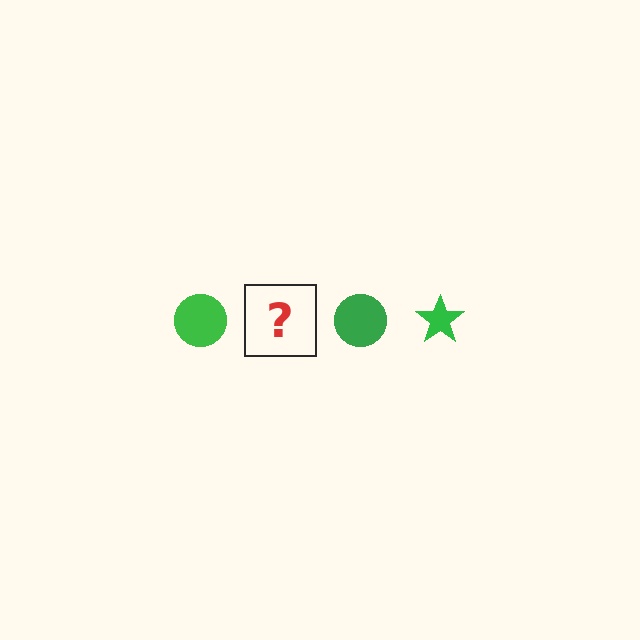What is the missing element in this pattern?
The missing element is a green star.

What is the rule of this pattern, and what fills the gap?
The rule is that the pattern cycles through circle, star shapes in green. The gap should be filled with a green star.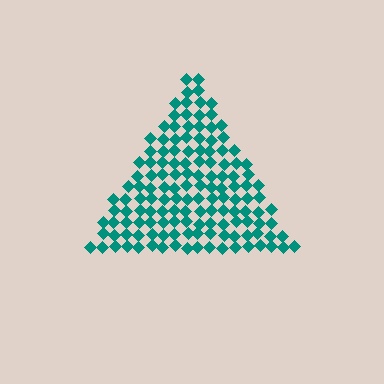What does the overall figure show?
The overall figure shows a triangle.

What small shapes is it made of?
It is made of small diamonds.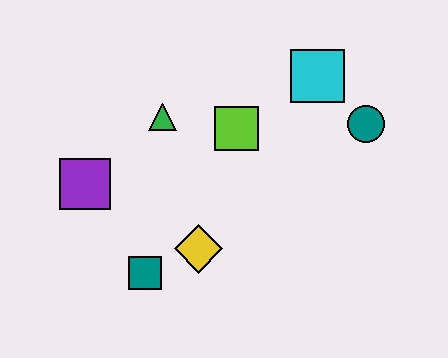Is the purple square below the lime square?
Yes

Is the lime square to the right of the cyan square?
No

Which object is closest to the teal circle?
The cyan square is closest to the teal circle.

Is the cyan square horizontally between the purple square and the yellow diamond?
No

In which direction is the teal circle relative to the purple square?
The teal circle is to the right of the purple square.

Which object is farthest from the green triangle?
The teal circle is farthest from the green triangle.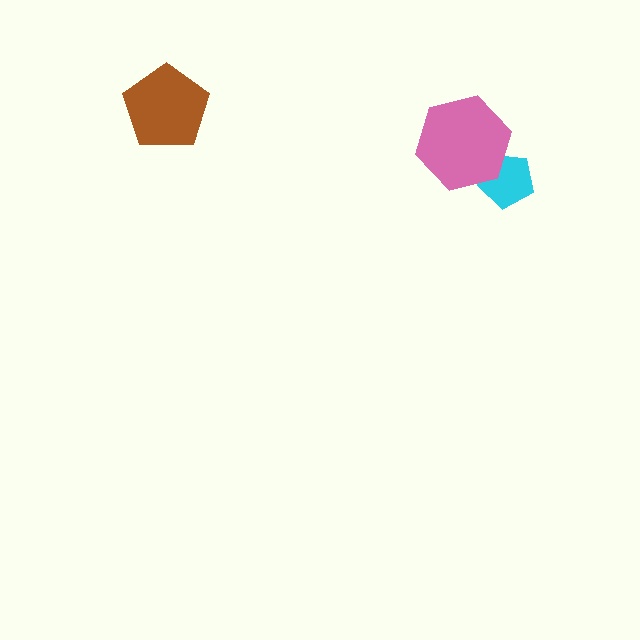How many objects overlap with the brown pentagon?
0 objects overlap with the brown pentagon.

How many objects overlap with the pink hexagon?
1 object overlaps with the pink hexagon.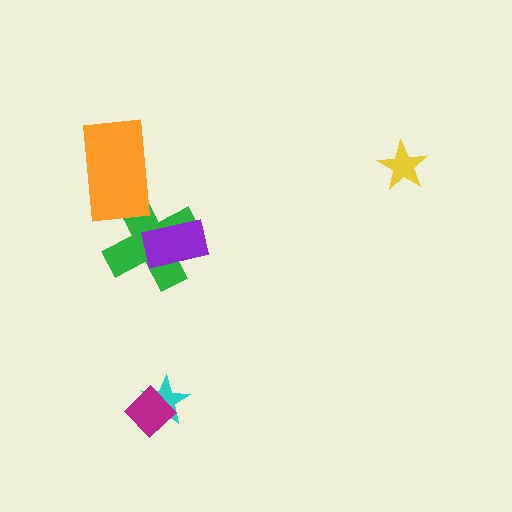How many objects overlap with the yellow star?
0 objects overlap with the yellow star.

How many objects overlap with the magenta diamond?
1 object overlaps with the magenta diamond.